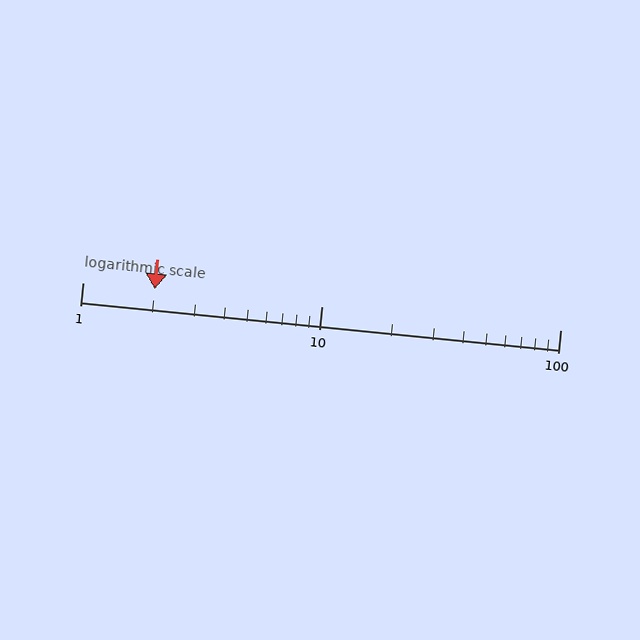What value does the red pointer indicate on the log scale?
The pointer indicates approximately 2.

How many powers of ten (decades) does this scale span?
The scale spans 2 decades, from 1 to 100.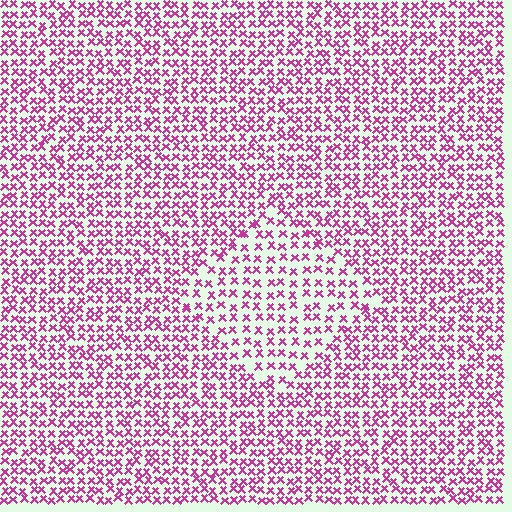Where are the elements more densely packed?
The elements are more densely packed outside the diamond boundary.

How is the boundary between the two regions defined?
The boundary is defined by a change in element density (approximately 1.6x ratio). All elements are the same color, size, and shape.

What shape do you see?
I see a diamond.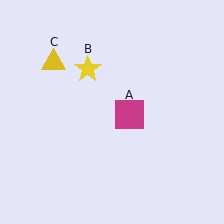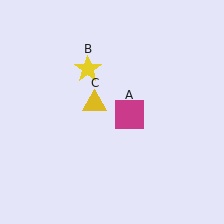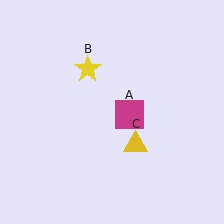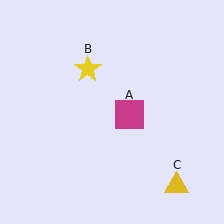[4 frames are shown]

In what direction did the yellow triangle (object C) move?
The yellow triangle (object C) moved down and to the right.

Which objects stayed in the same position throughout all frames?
Magenta square (object A) and yellow star (object B) remained stationary.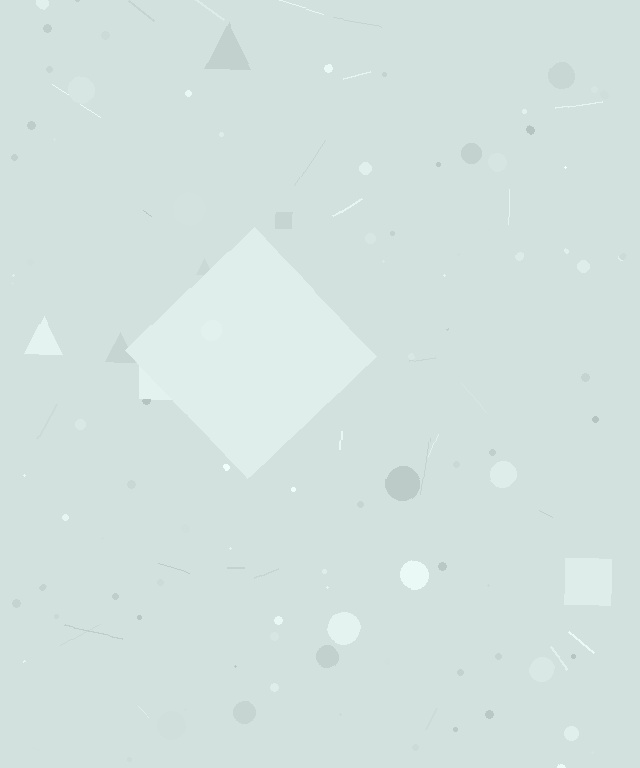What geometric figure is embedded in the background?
A diamond is embedded in the background.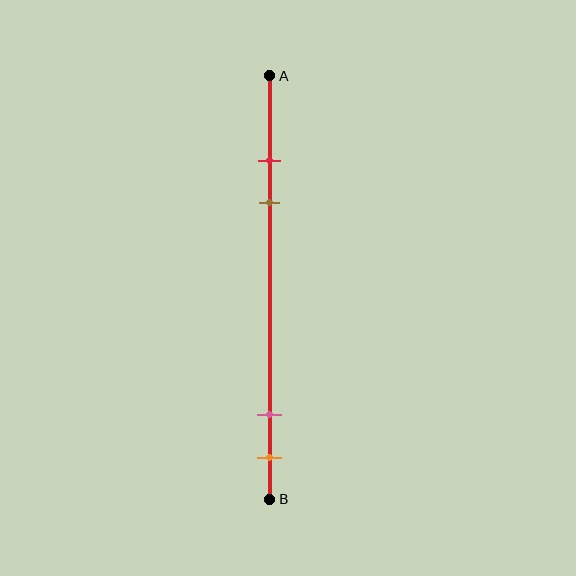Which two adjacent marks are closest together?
The red and brown marks are the closest adjacent pair.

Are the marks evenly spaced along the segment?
No, the marks are not evenly spaced.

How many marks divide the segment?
There are 4 marks dividing the segment.